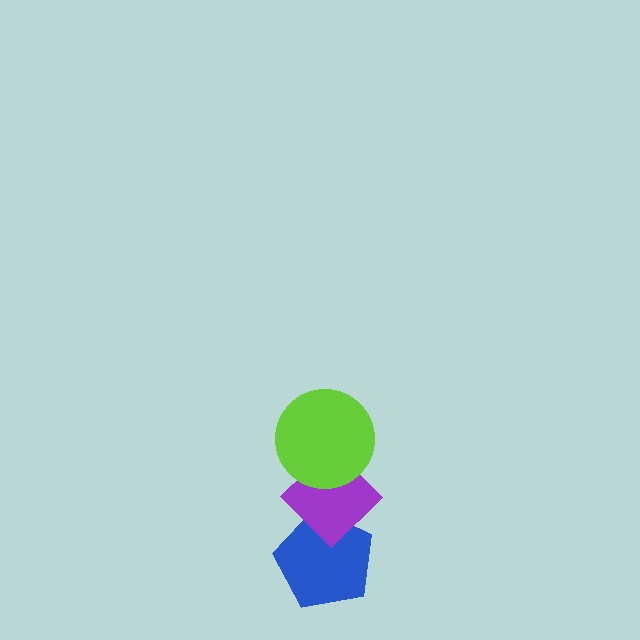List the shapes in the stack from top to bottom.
From top to bottom: the lime circle, the purple diamond, the blue pentagon.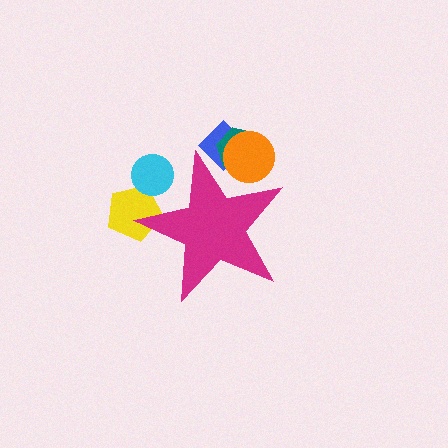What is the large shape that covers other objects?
A magenta star.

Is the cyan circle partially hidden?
Yes, the cyan circle is partially hidden behind the magenta star.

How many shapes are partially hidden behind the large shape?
5 shapes are partially hidden.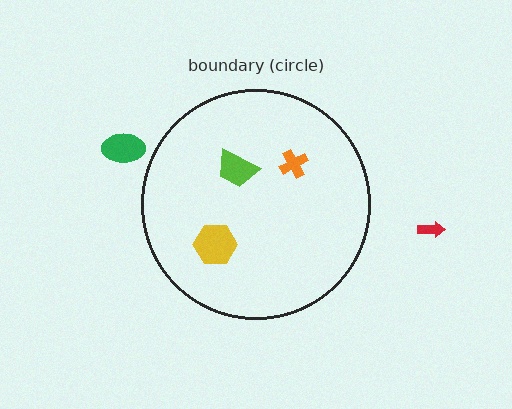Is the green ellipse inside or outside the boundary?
Outside.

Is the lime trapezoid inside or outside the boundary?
Inside.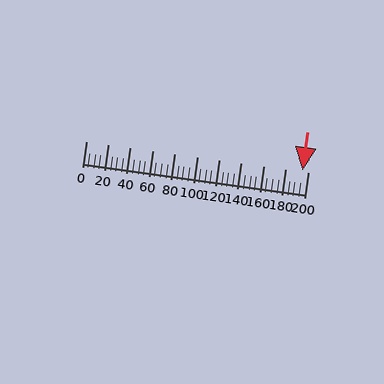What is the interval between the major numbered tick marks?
The major tick marks are spaced 20 units apart.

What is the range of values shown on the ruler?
The ruler shows values from 0 to 200.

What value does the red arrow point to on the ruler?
The red arrow points to approximately 195.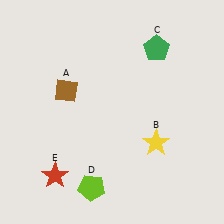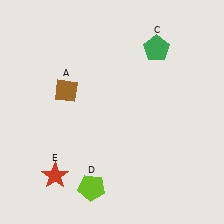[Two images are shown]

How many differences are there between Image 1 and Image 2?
There is 1 difference between the two images.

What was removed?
The yellow star (B) was removed in Image 2.